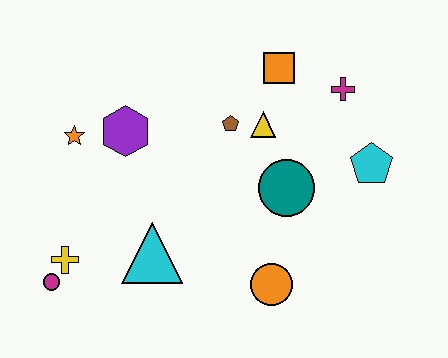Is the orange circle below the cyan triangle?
Yes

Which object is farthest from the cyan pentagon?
The magenta circle is farthest from the cyan pentagon.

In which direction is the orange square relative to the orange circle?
The orange square is above the orange circle.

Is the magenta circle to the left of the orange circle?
Yes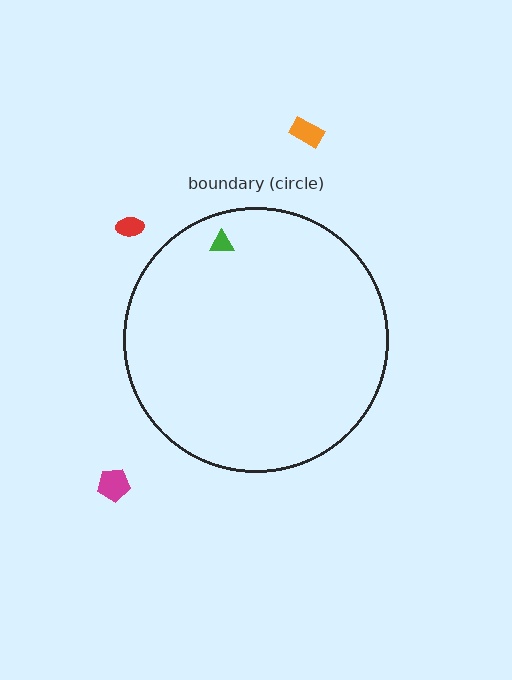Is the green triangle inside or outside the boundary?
Inside.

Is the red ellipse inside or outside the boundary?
Outside.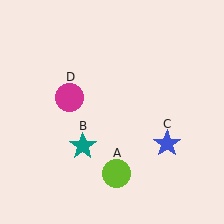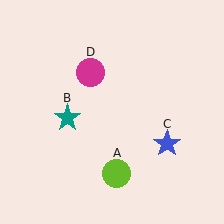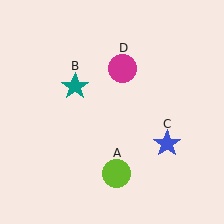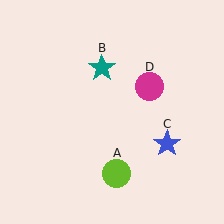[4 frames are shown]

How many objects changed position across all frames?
2 objects changed position: teal star (object B), magenta circle (object D).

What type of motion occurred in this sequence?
The teal star (object B), magenta circle (object D) rotated clockwise around the center of the scene.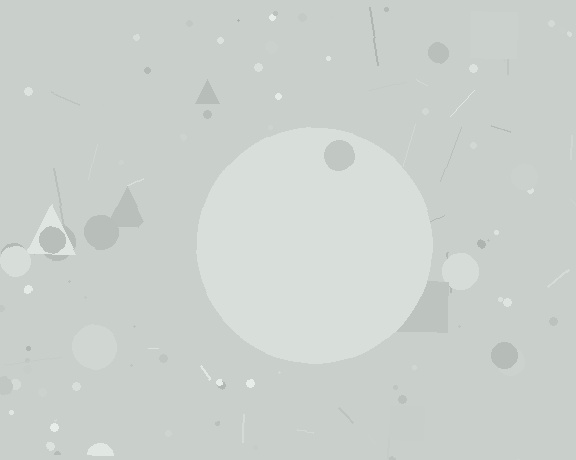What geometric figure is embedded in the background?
A circle is embedded in the background.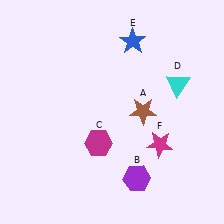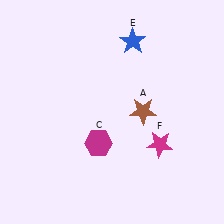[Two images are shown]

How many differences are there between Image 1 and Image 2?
There are 2 differences between the two images.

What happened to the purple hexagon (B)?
The purple hexagon (B) was removed in Image 2. It was in the bottom-right area of Image 1.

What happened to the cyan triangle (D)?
The cyan triangle (D) was removed in Image 2. It was in the top-right area of Image 1.